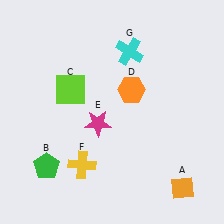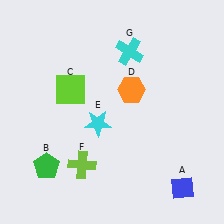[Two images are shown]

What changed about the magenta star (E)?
In Image 1, E is magenta. In Image 2, it changed to cyan.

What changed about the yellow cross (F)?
In Image 1, F is yellow. In Image 2, it changed to lime.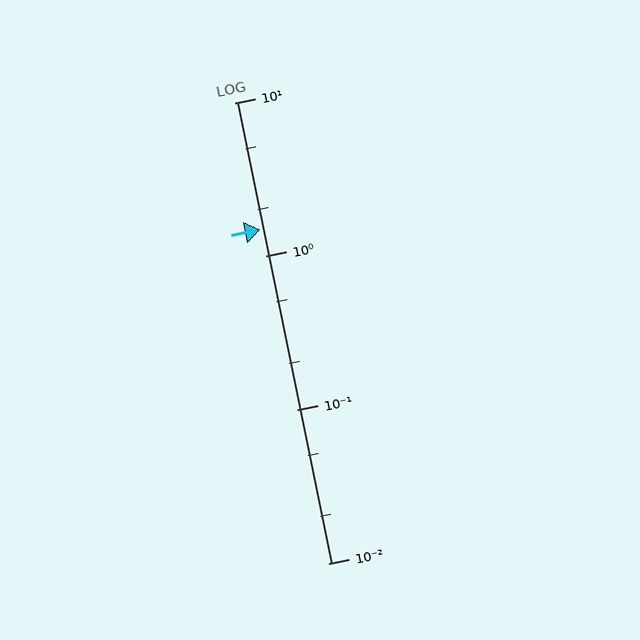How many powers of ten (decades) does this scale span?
The scale spans 3 decades, from 0.01 to 10.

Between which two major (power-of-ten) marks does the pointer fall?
The pointer is between 1 and 10.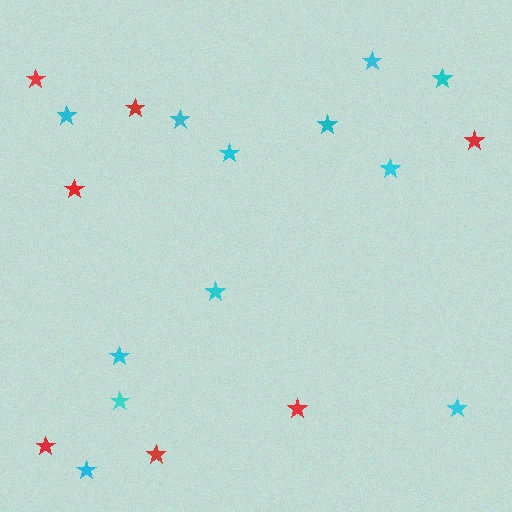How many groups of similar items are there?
There are 2 groups: one group of red stars (7) and one group of cyan stars (12).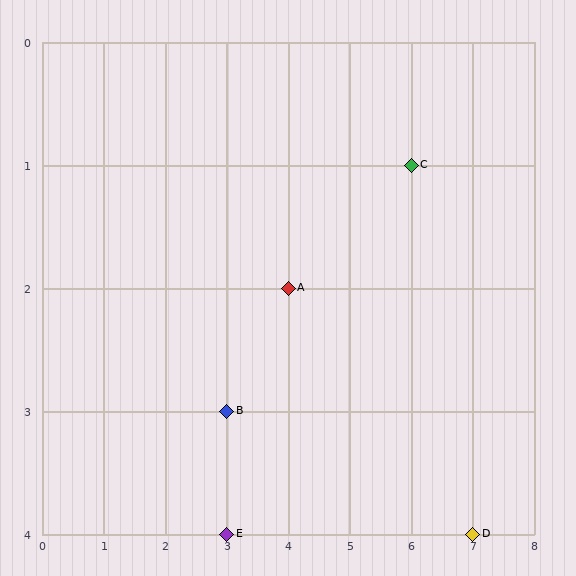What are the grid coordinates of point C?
Point C is at grid coordinates (6, 1).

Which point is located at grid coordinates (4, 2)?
Point A is at (4, 2).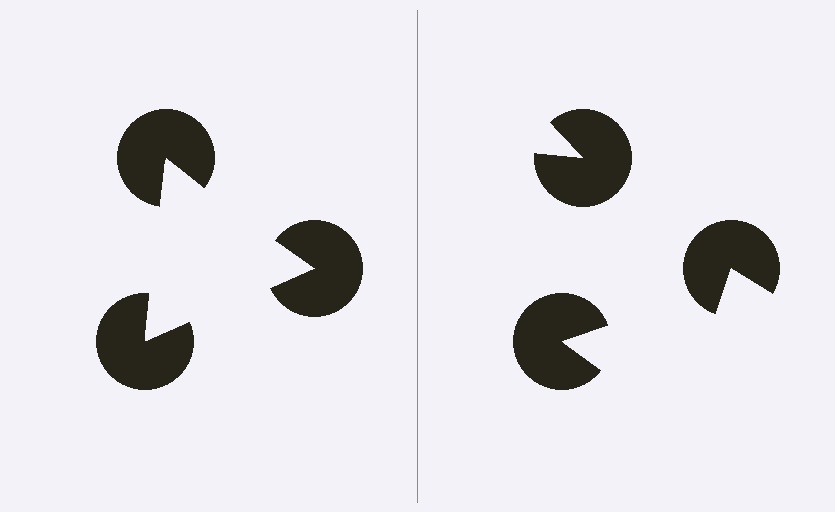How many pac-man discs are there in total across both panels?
6 — 3 on each side.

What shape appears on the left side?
An illusory triangle.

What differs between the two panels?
The pac-man discs are positioned identically on both sides; only the wedge orientations differ. On the left they align to a triangle; on the right they are misaligned.